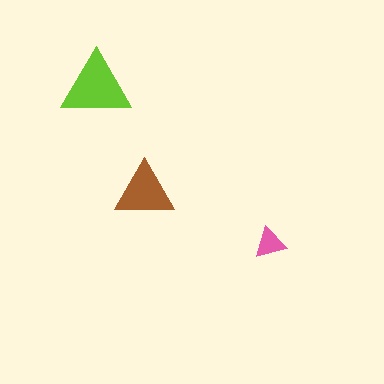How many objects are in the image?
There are 3 objects in the image.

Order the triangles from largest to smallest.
the lime one, the brown one, the pink one.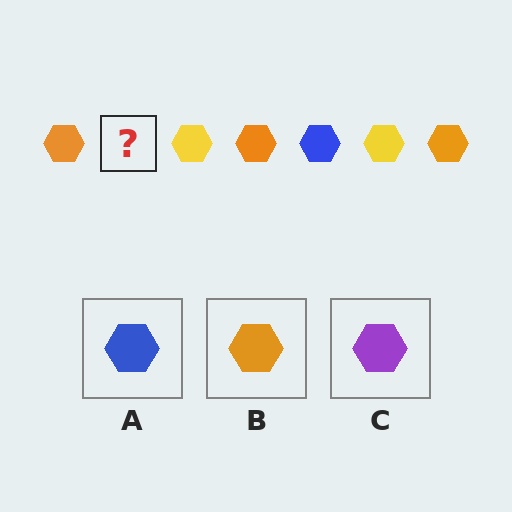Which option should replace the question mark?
Option A.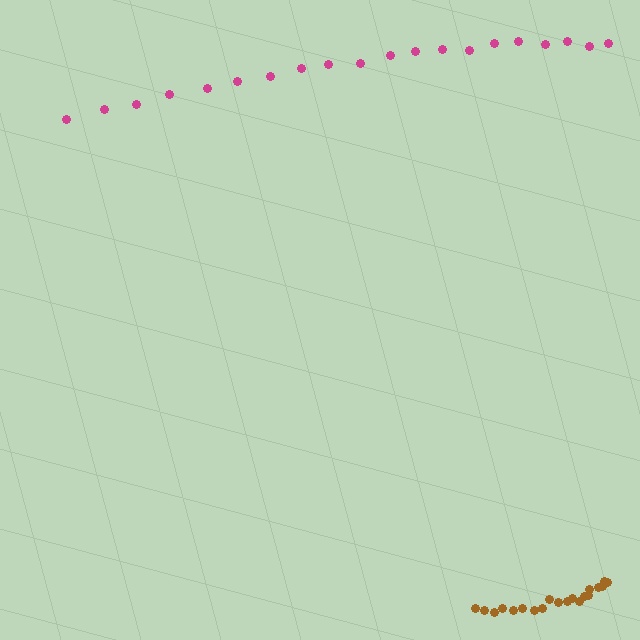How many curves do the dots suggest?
There are 2 distinct paths.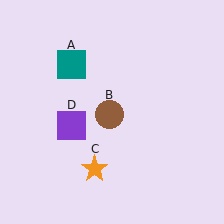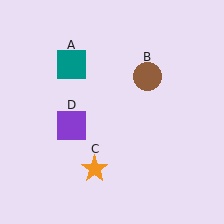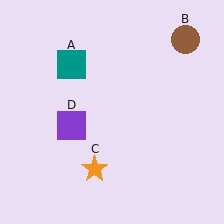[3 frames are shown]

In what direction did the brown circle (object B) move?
The brown circle (object B) moved up and to the right.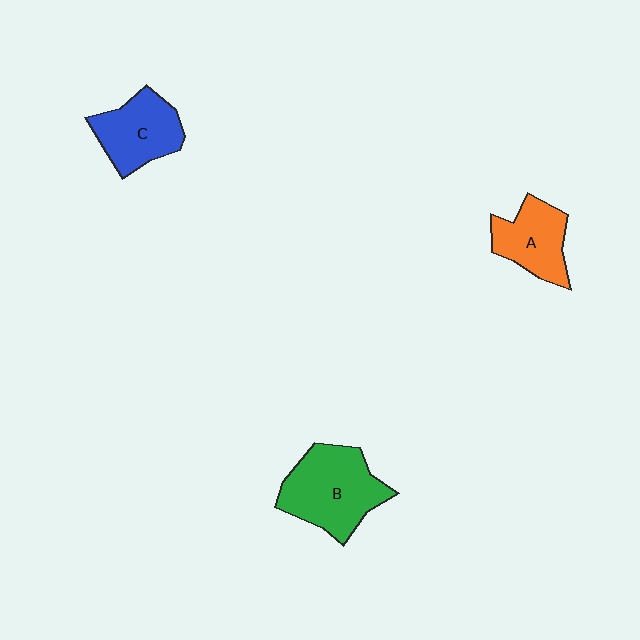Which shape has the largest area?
Shape B (green).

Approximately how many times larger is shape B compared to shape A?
Approximately 1.5 times.